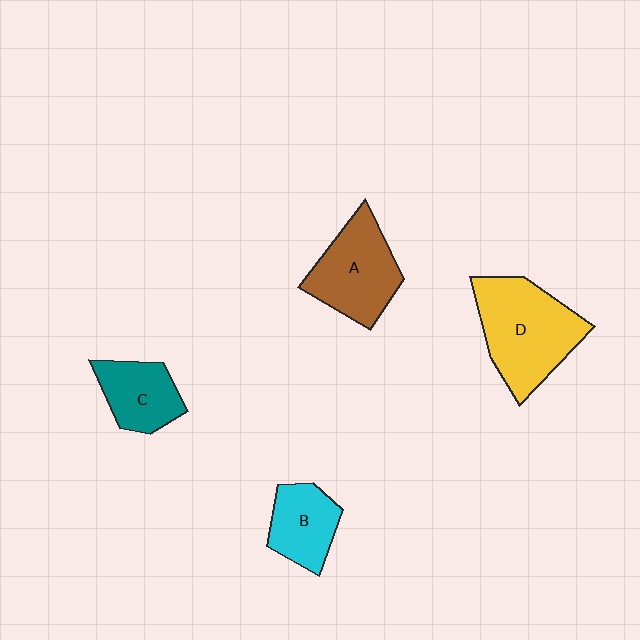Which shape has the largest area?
Shape D (yellow).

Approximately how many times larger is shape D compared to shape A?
Approximately 1.3 times.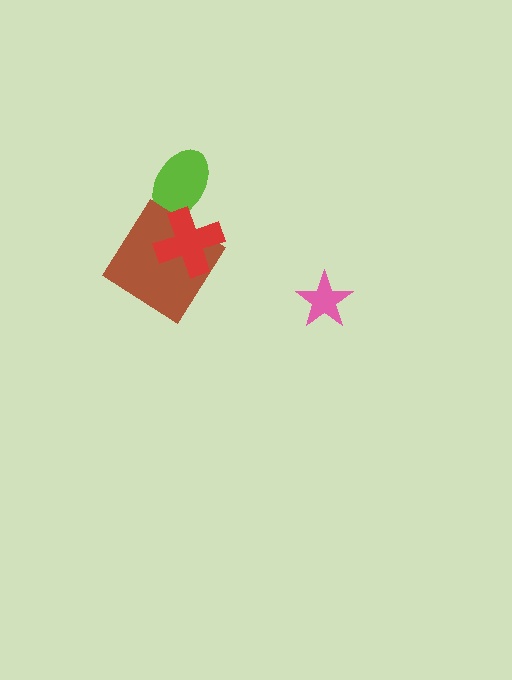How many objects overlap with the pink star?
0 objects overlap with the pink star.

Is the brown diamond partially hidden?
Yes, it is partially covered by another shape.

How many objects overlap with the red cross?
2 objects overlap with the red cross.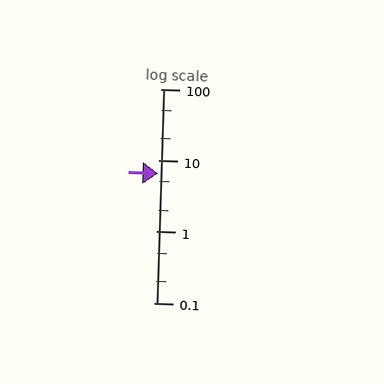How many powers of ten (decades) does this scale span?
The scale spans 3 decades, from 0.1 to 100.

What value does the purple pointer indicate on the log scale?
The pointer indicates approximately 6.6.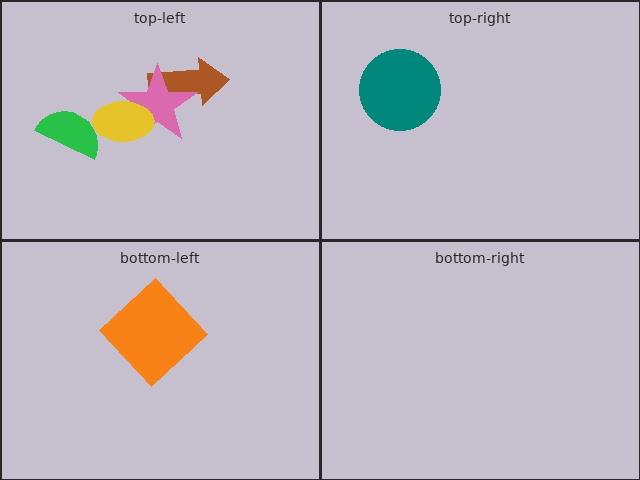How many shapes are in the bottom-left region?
1.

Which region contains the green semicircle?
The top-left region.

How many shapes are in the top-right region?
1.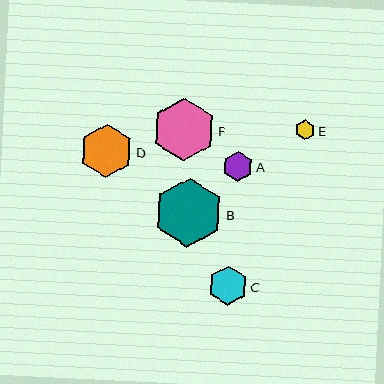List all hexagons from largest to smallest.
From largest to smallest: B, F, D, C, A, E.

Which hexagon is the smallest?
Hexagon E is the smallest with a size of approximately 20 pixels.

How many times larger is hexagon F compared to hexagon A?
Hexagon F is approximately 2.1 times the size of hexagon A.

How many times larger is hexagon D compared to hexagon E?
Hexagon D is approximately 2.7 times the size of hexagon E.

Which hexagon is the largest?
Hexagon B is the largest with a size of approximately 69 pixels.